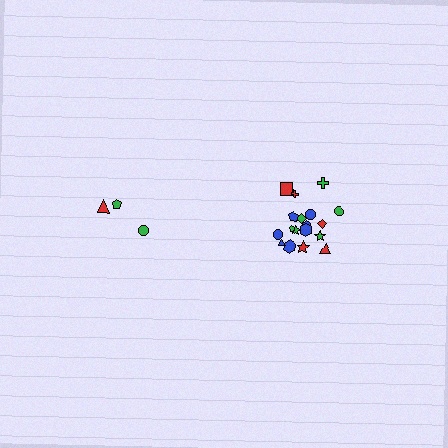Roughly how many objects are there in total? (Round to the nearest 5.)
Roughly 20 objects in total.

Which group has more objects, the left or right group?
The right group.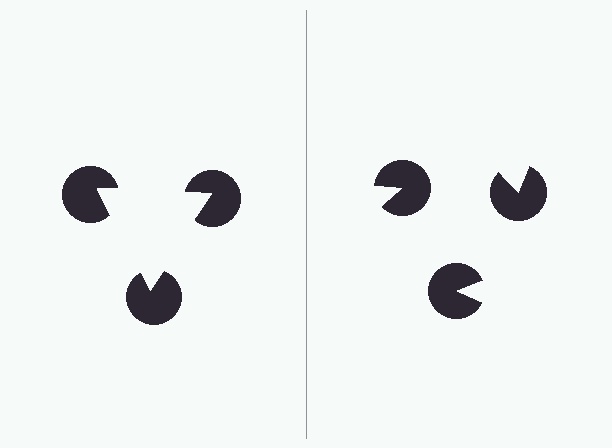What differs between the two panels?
The pac-man discs are positioned identically on both sides; only the wedge orientations differ. On the left they align to a triangle; on the right they are misaligned.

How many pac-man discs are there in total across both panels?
6 — 3 on each side.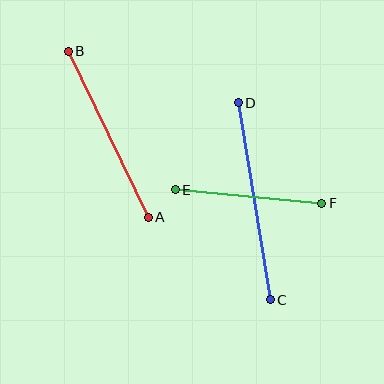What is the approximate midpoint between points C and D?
The midpoint is at approximately (254, 201) pixels.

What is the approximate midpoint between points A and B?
The midpoint is at approximately (108, 134) pixels.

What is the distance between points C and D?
The distance is approximately 200 pixels.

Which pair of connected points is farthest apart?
Points C and D are farthest apart.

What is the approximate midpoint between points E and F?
The midpoint is at approximately (248, 197) pixels.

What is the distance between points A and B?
The distance is approximately 184 pixels.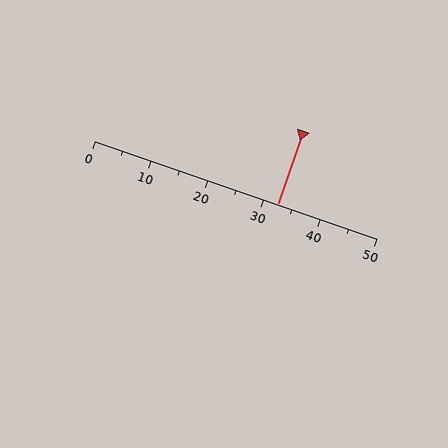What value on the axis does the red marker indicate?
The marker indicates approximately 32.5.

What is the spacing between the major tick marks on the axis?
The major ticks are spaced 10 apart.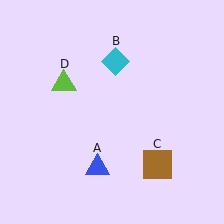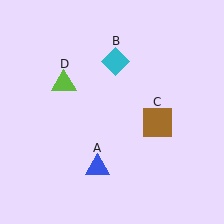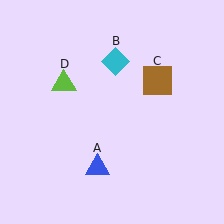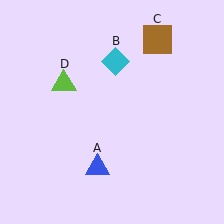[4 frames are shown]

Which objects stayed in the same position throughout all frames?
Blue triangle (object A) and cyan diamond (object B) and lime triangle (object D) remained stationary.